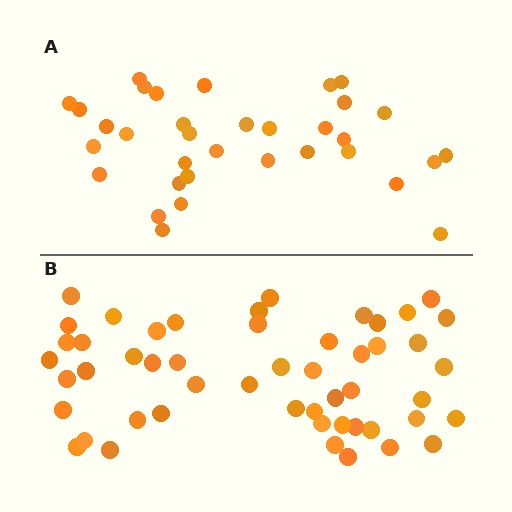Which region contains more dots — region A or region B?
Region B (the bottom region) has more dots.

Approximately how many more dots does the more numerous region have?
Region B has approximately 15 more dots than region A.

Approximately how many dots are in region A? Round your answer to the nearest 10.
About 30 dots. (The exact count is 34, which rounds to 30.)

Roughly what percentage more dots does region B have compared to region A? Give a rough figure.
About 50% more.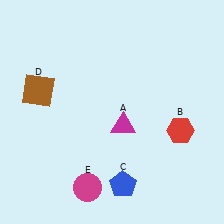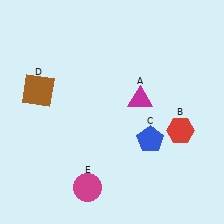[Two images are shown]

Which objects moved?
The objects that moved are: the magenta triangle (A), the blue pentagon (C).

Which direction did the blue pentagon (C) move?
The blue pentagon (C) moved up.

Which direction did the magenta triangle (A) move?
The magenta triangle (A) moved up.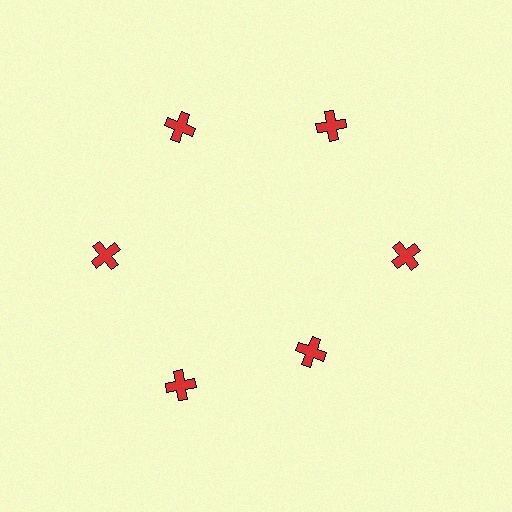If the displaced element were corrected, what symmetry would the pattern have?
It would have 6-fold rotational symmetry — the pattern would map onto itself every 60 degrees.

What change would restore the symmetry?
The symmetry would be restored by moving it outward, back onto the ring so that all 6 crosses sit at equal angles and equal distance from the center.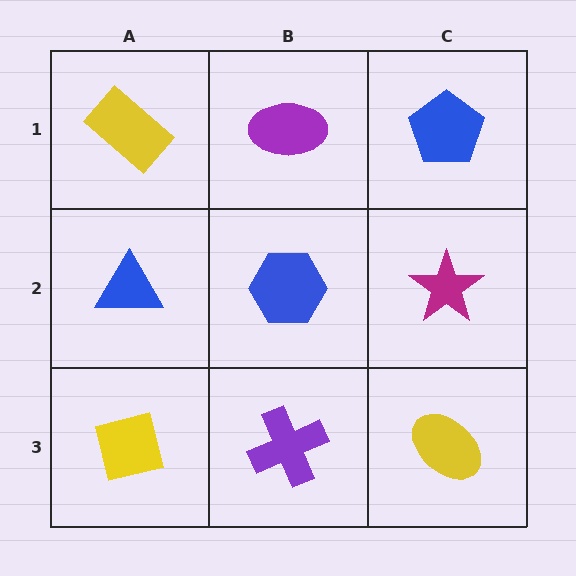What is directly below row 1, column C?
A magenta star.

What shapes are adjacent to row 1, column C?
A magenta star (row 2, column C), a purple ellipse (row 1, column B).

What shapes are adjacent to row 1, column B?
A blue hexagon (row 2, column B), a yellow rectangle (row 1, column A), a blue pentagon (row 1, column C).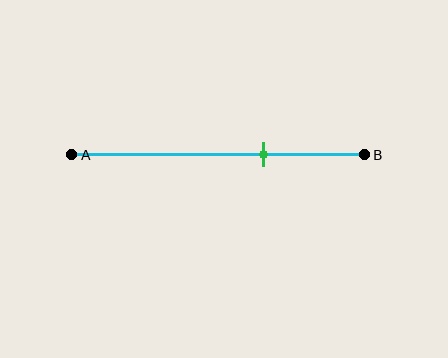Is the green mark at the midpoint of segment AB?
No, the mark is at about 65% from A, not at the 50% midpoint.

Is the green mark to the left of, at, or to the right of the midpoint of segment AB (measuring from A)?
The green mark is to the right of the midpoint of segment AB.